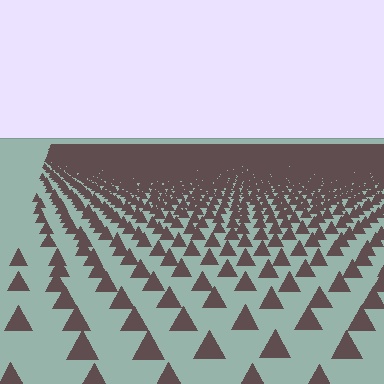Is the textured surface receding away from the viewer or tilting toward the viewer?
The surface is receding away from the viewer. Texture elements get smaller and denser toward the top.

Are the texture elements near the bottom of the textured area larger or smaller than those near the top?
Larger. Near the bottom, elements are closer to the viewer and appear at a bigger on-screen size.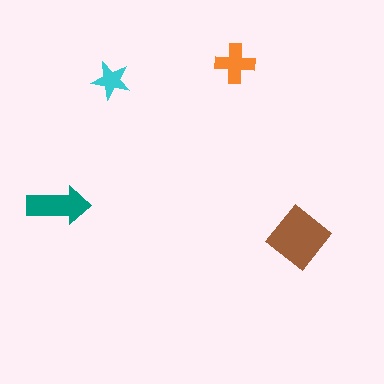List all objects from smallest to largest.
The cyan star, the orange cross, the teal arrow, the brown diamond.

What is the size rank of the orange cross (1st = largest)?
3rd.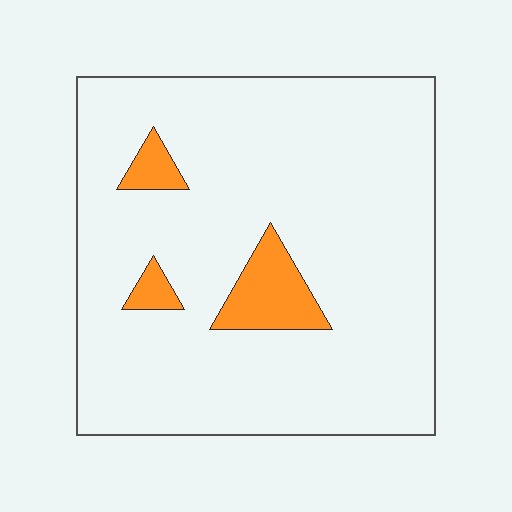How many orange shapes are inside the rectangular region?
3.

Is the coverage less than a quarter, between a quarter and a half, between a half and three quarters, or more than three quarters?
Less than a quarter.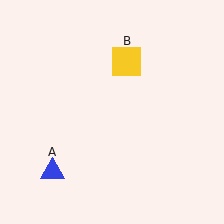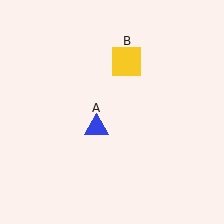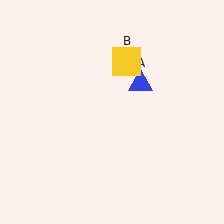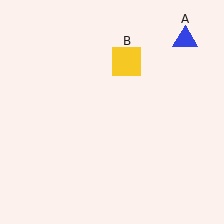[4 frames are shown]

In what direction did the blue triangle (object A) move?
The blue triangle (object A) moved up and to the right.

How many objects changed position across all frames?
1 object changed position: blue triangle (object A).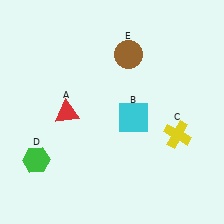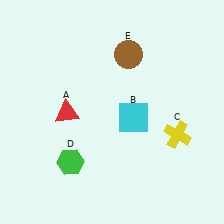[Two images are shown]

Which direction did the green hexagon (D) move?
The green hexagon (D) moved right.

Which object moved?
The green hexagon (D) moved right.